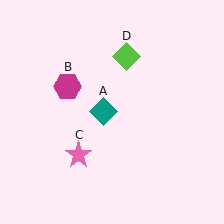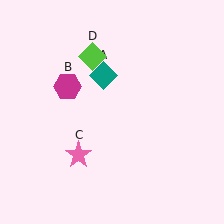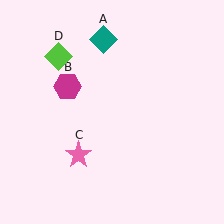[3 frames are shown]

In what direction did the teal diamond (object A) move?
The teal diamond (object A) moved up.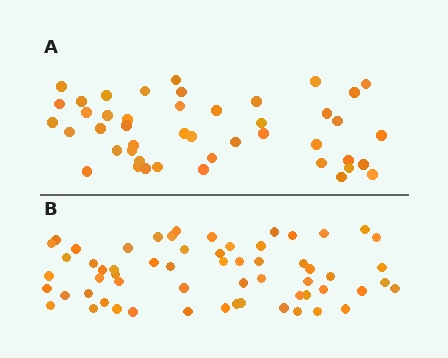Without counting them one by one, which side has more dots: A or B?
Region B (the bottom region) has more dots.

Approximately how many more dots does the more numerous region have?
Region B has approximately 15 more dots than region A.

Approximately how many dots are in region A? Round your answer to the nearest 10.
About 40 dots. (The exact count is 45, which rounds to 40.)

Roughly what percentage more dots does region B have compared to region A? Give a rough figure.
About 35% more.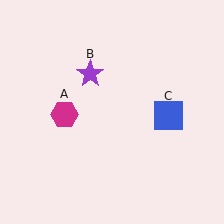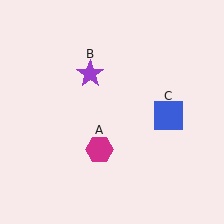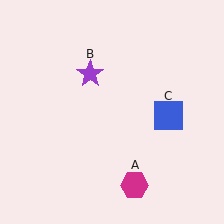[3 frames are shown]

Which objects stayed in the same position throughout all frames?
Purple star (object B) and blue square (object C) remained stationary.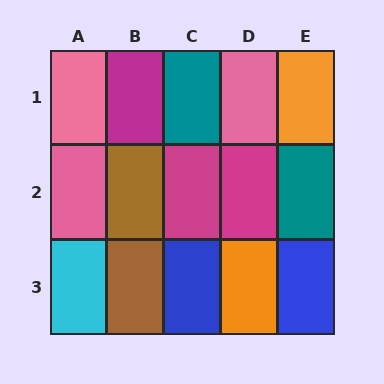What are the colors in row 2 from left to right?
Pink, brown, magenta, magenta, teal.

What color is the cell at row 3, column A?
Cyan.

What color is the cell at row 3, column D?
Orange.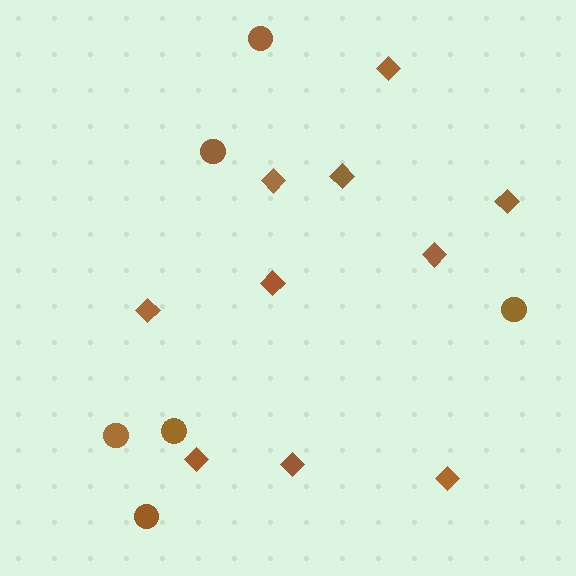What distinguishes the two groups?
There are 2 groups: one group of circles (6) and one group of diamonds (10).